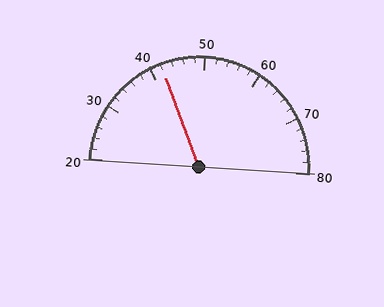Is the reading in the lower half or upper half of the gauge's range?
The reading is in the lower half of the range (20 to 80).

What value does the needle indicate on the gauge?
The needle indicates approximately 42.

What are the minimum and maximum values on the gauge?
The gauge ranges from 20 to 80.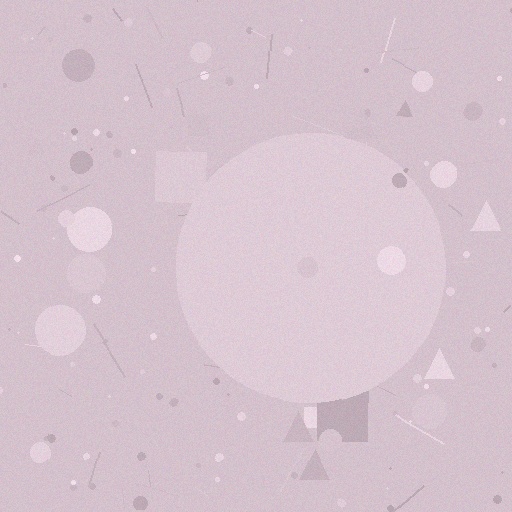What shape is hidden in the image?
A circle is hidden in the image.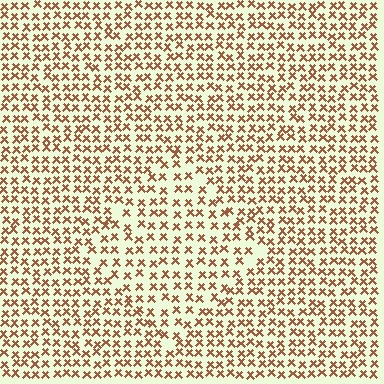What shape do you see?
I see a diamond.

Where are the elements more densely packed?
The elements are more densely packed outside the diamond boundary.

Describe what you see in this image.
The image contains small brown elements arranged at two different densities. A diamond-shaped region is visible where the elements are less densely packed than the surrounding area.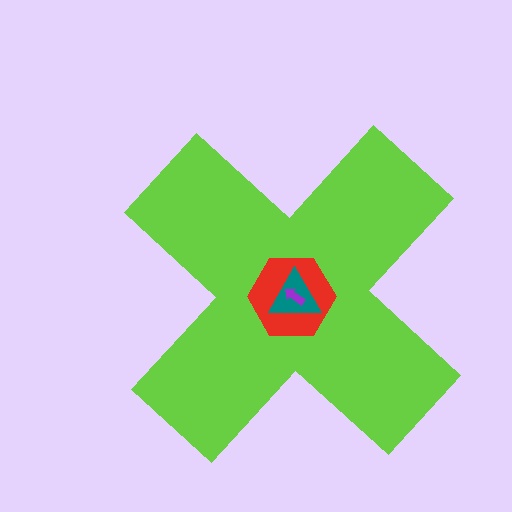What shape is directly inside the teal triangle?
The purple arrow.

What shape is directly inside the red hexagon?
The teal triangle.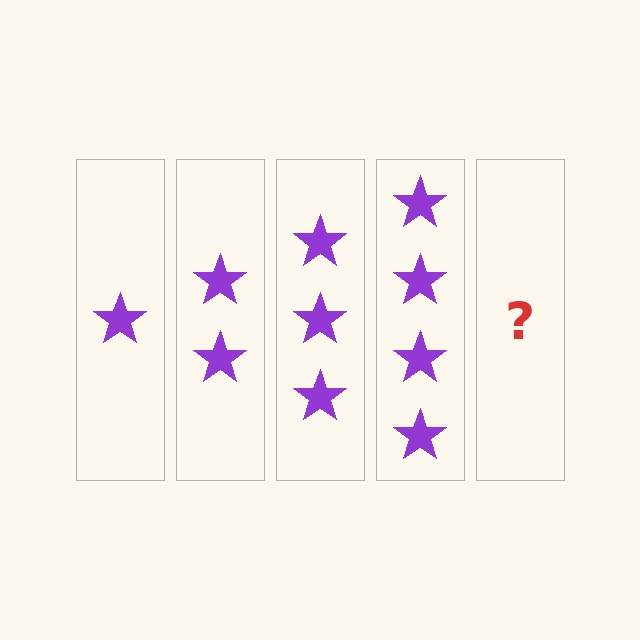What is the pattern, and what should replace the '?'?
The pattern is that each step adds one more star. The '?' should be 5 stars.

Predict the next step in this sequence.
The next step is 5 stars.